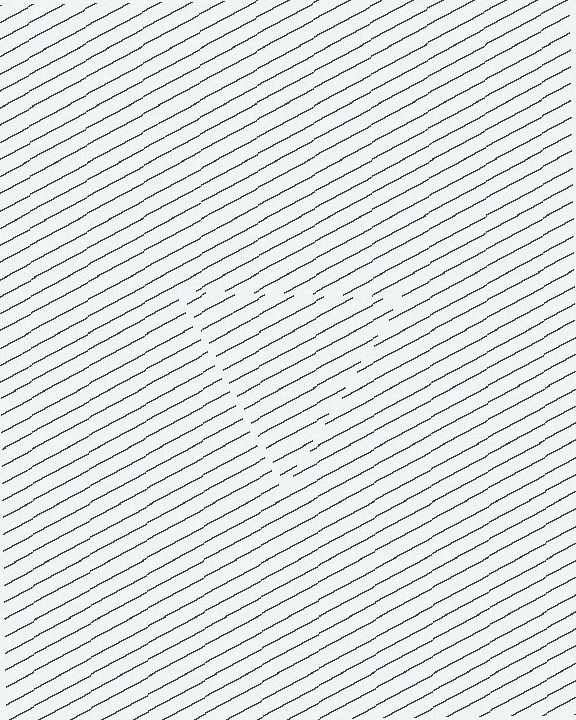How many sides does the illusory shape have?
3 sides — the line-ends trace a triangle.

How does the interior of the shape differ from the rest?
The interior of the shape contains the same grating, shifted by half a period — the contour is defined by the phase discontinuity where line-ends from the inner and outer gratings abut.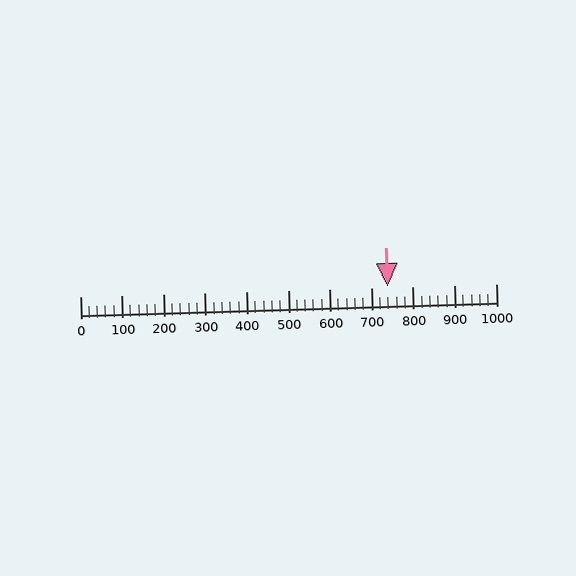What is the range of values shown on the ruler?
The ruler shows values from 0 to 1000.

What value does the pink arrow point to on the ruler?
The pink arrow points to approximately 739.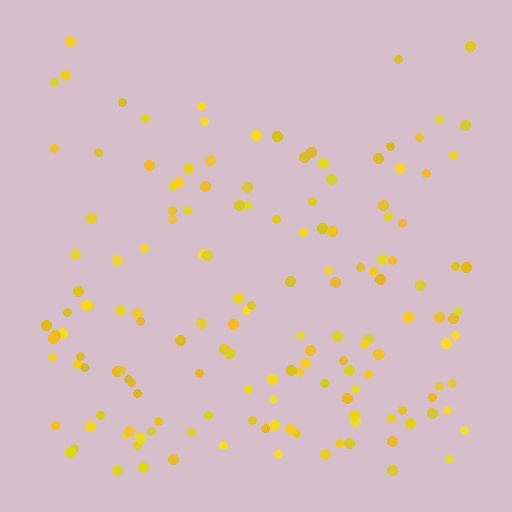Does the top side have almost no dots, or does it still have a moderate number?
Still a moderate number, just noticeably fewer than the bottom.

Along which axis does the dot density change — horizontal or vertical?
Vertical.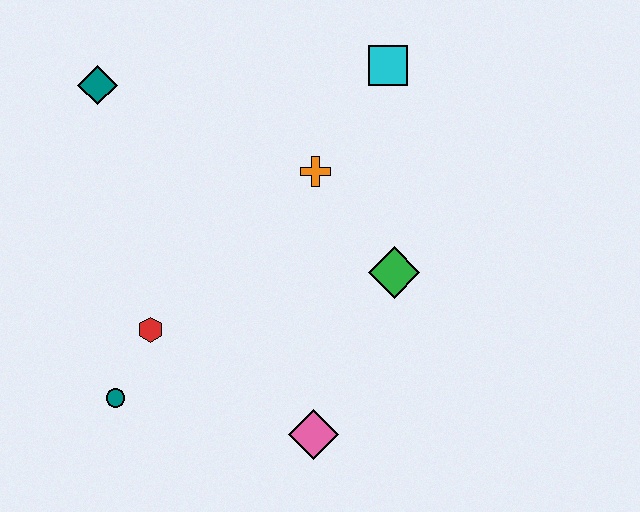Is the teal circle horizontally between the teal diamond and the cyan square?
Yes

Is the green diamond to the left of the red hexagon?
No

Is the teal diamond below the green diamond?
No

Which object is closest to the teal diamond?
The orange cross is closest to the teal diamond.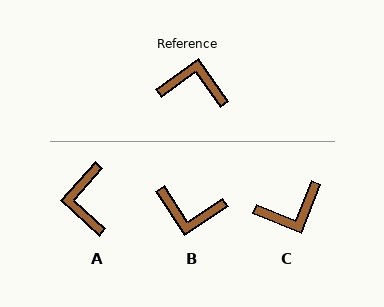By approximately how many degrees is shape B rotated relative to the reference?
Approximately 177 degrees counter-clockwise.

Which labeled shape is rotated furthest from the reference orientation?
B, about 177 degrees away.